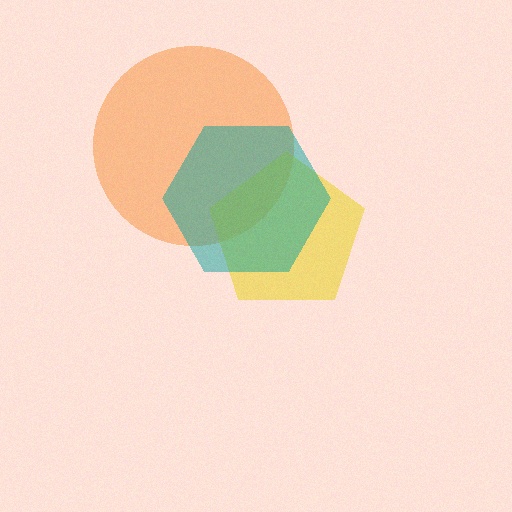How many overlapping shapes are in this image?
There are 3 overlapping shapes in the image.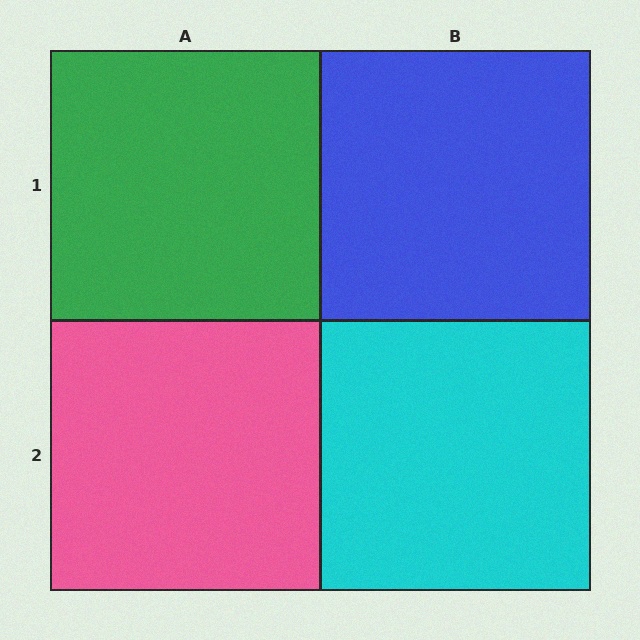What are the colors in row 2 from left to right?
Pink, cyan.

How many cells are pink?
1 cell is pink.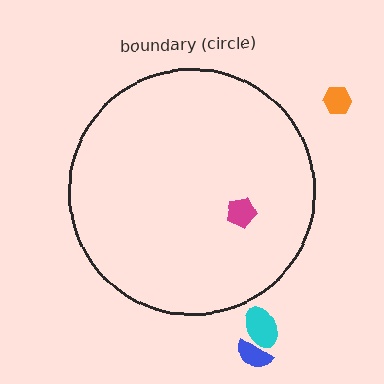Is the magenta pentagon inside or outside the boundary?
Inside.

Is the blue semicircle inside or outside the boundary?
Outside.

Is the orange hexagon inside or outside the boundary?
Outside.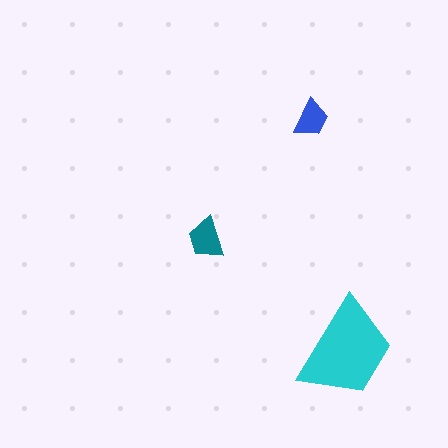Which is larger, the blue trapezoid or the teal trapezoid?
The teal one.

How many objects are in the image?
There are 3 objects in the image.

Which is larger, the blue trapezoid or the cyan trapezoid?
The cyan one.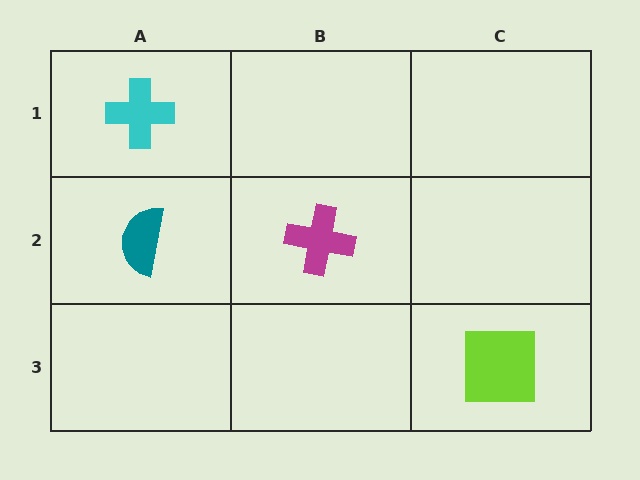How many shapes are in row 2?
2 shapes.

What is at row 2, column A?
A teal semicircle.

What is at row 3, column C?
A lime square.